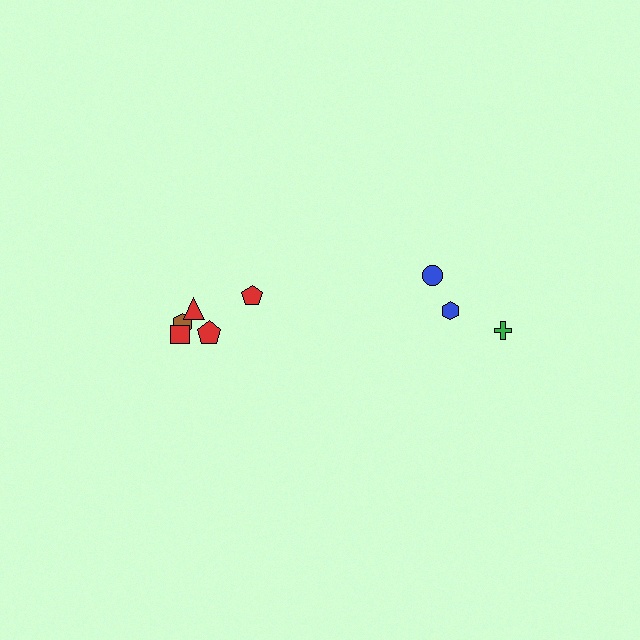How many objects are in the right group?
There are 3 objects.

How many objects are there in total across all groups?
There are 8 objects.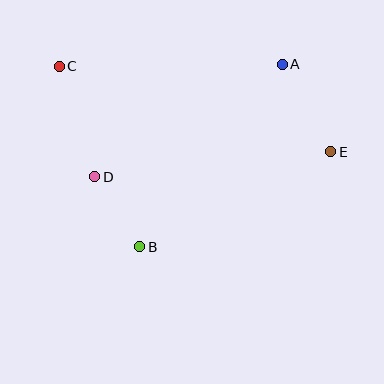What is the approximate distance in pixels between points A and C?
The distance between A and C is approximately 223 pixels.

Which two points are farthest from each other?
Points C and E are farthest from each other.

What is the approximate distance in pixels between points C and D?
The distance between C and D is approximately 116 pixels.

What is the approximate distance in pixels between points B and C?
The distance between B and C is approximately 197 pixels.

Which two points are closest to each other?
Points B and D are closest to each other.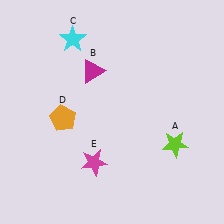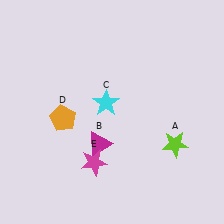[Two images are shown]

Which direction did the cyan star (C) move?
The cyan star (C) moved down.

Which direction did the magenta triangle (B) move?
The magenta triangle (B) moved down.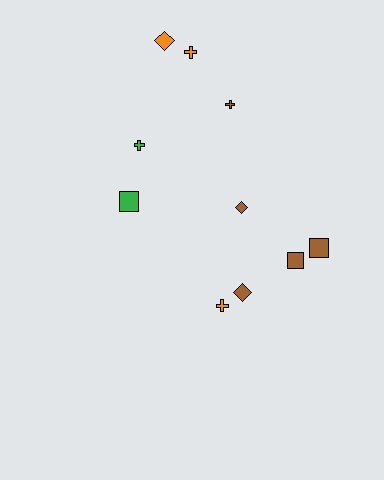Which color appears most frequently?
Brown, with 5 objects.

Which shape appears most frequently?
Cross, with 4 objects.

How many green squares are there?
There is 1 green square.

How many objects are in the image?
There are 10 objects.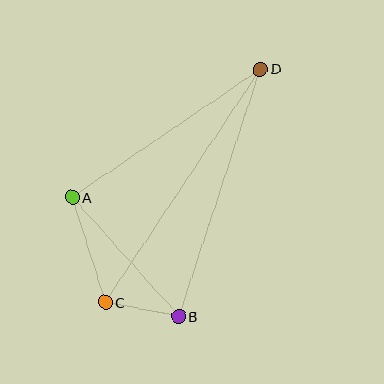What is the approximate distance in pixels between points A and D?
The distance between A and D is approximately 227 pixels.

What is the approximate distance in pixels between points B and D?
The distance between B and D is approximately 260 pixels.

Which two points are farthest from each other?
Points C and D are farthest from each other.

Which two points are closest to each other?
Points B and C are closest to each other.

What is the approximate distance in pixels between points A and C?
The distance between A and C is approximately 110 pixels.